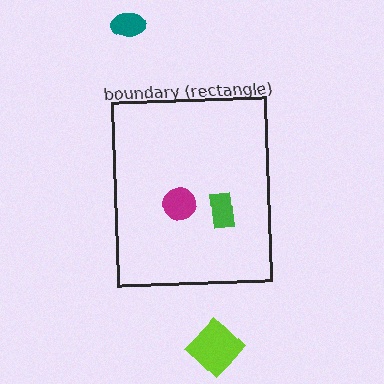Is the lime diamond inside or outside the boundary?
Outside.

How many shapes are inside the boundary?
2 inside, 2 outside.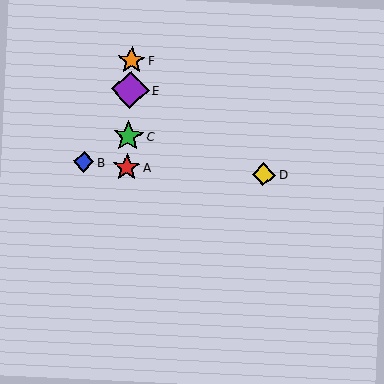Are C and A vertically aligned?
Yes, both are at x≈128.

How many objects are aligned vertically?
4 objects (A, C, E, F) are aligned vertically.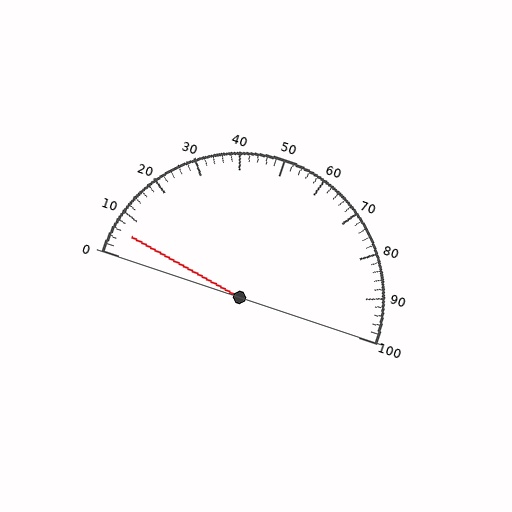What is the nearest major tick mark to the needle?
The nearest major tick mark is 10.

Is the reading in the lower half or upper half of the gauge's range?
The reading is in the lower half of the range (0 to 100).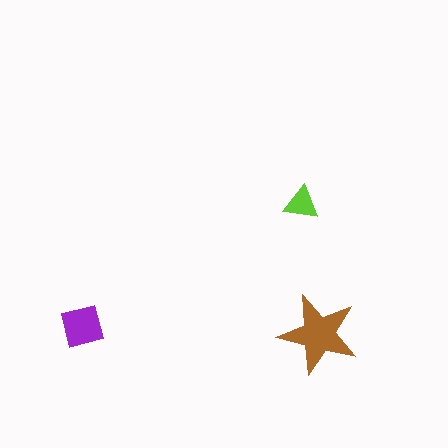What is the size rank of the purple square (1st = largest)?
2nd.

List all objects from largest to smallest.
The brown star, the purple square, the lime triangle.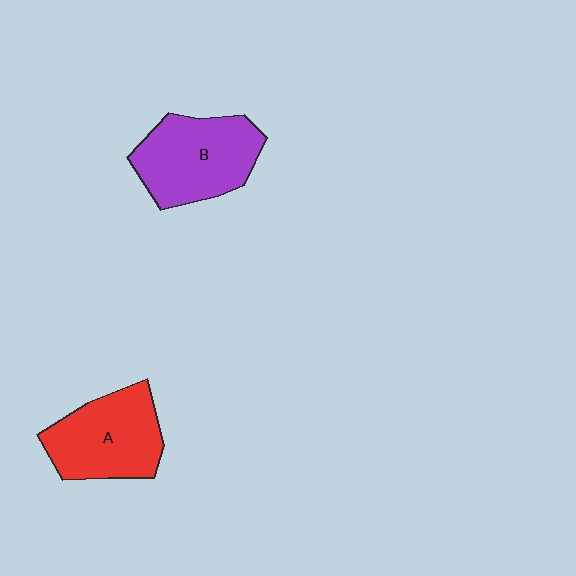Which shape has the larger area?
Shape B (purple).